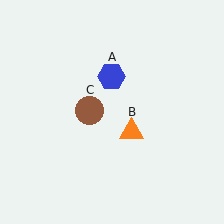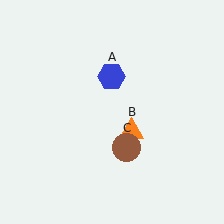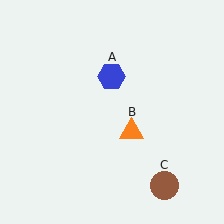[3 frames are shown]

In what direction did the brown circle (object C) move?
The brown circle (object C) moved down and to the right.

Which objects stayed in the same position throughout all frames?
Blue hexagon (object A) and orange triangle (object B) remained stationary.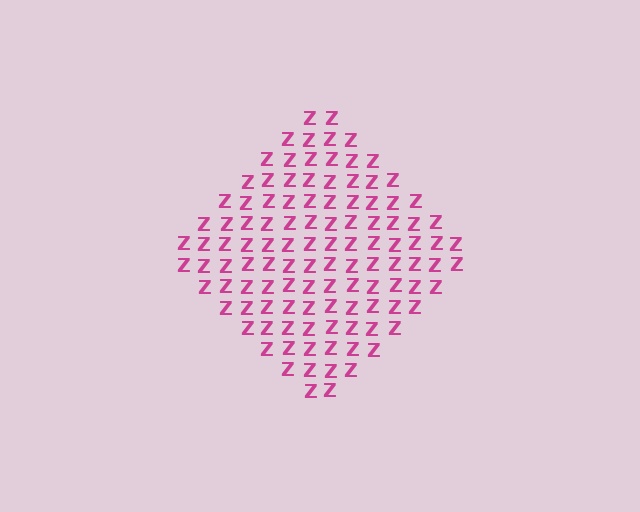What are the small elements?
The small elements are letter Z's.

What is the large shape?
The large shape is a diamond.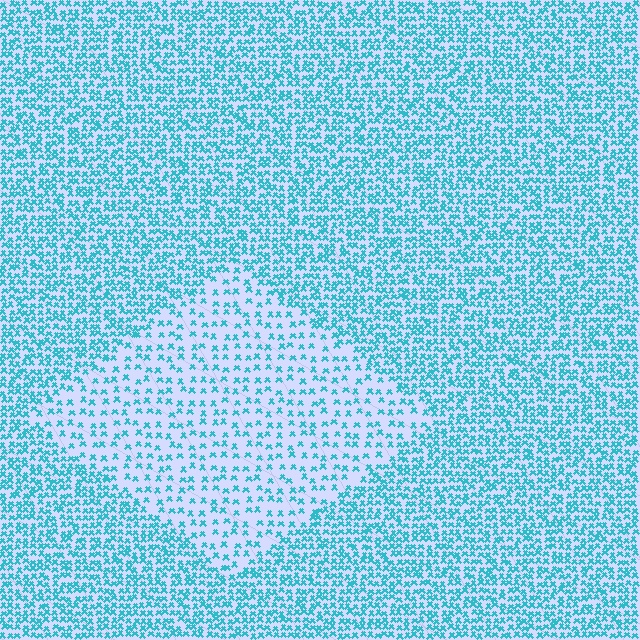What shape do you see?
I see a diamond.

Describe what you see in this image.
The image contains small cyan elements arranged at two different densities. A diamond-shaped region is visible where the elements are less densely packed than the surrounding area.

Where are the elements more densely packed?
The elements are more densely packed outside the diamond boundary.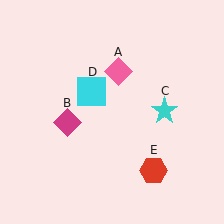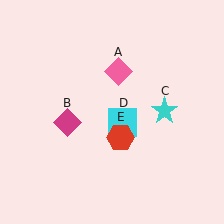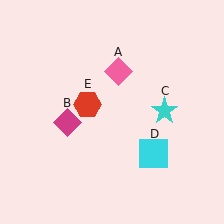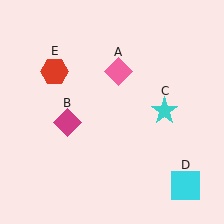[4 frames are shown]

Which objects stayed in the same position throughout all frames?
Pink diamond (object A) and magenta diamond (object B) and cyan star (object C) remained stationary.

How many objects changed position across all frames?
2 objects changed position: cyan square (object D), red hexagon (object E).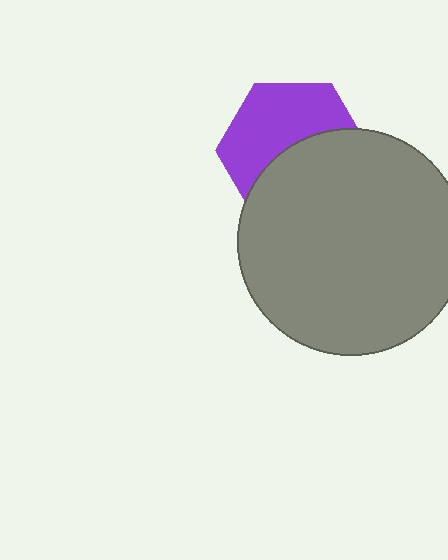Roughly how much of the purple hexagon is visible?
About half of it is visible (roughly 51%).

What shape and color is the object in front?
The object in front is a gray circle.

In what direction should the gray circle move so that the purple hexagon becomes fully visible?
The gray circle should move down. That is the shortest direction to clear the overlap and leave the purple hexagon fully visible.